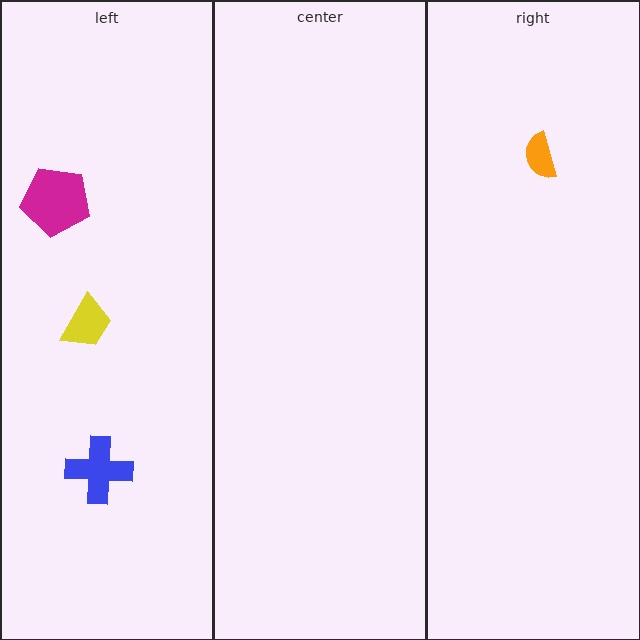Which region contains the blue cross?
The left region.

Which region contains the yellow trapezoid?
The left region.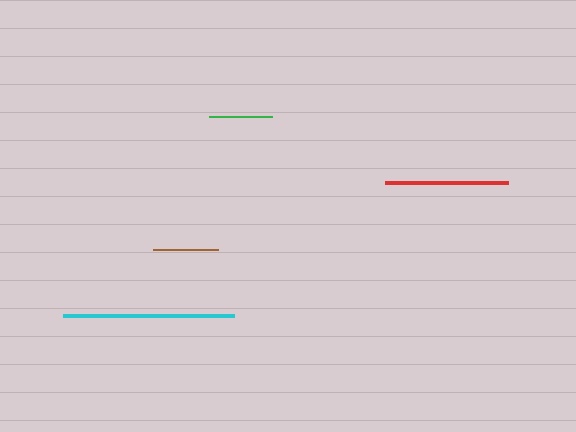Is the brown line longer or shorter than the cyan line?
The cyan line is longer than the brown line.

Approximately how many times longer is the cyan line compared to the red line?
The cyan line is approximately 1.4 times the length of the red line.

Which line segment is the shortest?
The green line is the shortest at approximately 63 pixels.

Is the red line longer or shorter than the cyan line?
The cyan line is longer than the red line.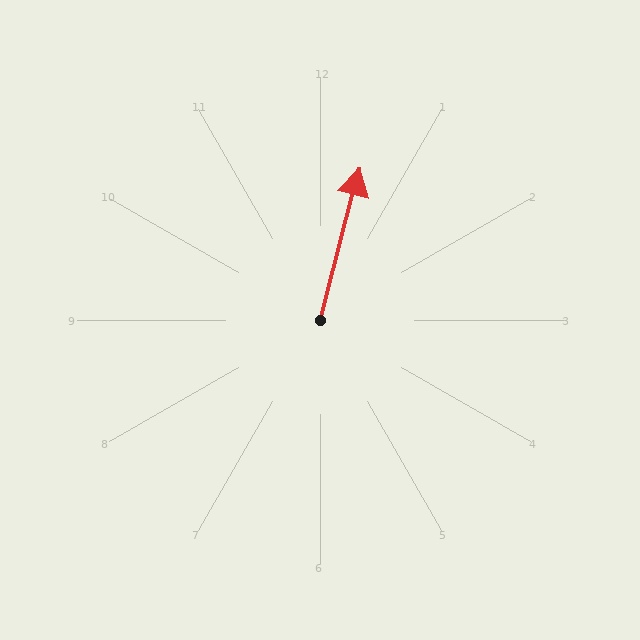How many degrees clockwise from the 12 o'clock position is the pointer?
Approximately 15 degrees.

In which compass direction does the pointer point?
North.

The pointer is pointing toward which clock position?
Roughly 12 o'clock.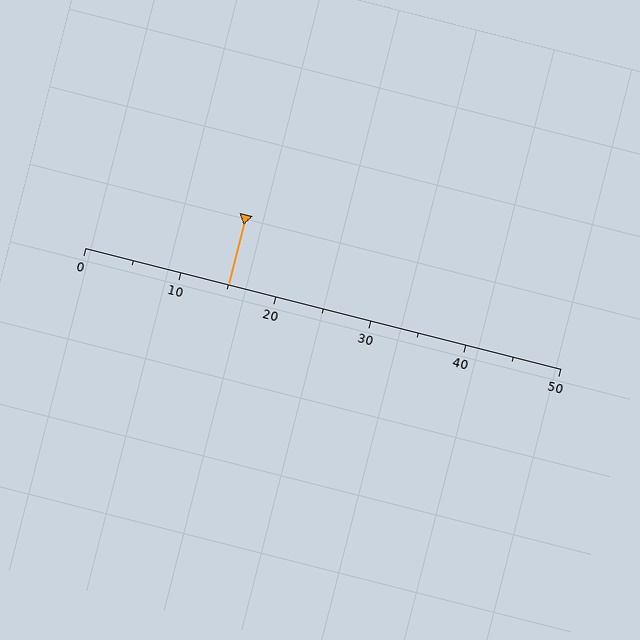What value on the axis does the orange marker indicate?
The marker indicates approximately 15.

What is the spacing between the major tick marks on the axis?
The major ticks are spaced 10 apart.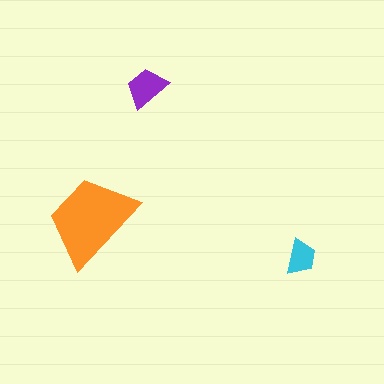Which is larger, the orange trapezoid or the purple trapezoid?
The orange one.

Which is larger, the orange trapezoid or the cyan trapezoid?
The orange one.